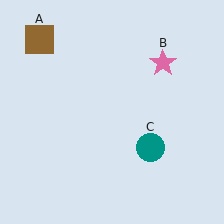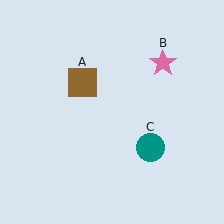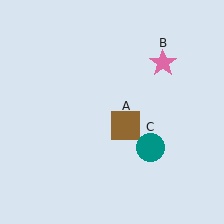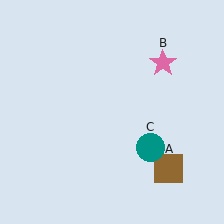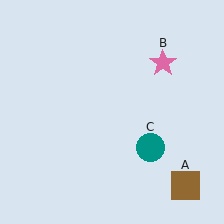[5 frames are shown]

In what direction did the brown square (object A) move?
The brown square (object A) moved down and to the right.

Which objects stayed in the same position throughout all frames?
Pink star (object B) and teal circle (object C) remained stationary.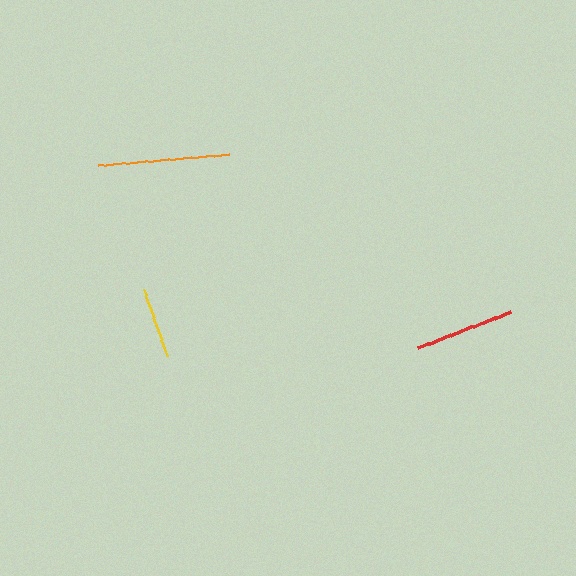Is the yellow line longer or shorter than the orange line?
The orange line is longer than the yellow line.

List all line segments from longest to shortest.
From longest to shortest: orange, red, yellow.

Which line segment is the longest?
The orange line is the longest at approximately 132 pixels.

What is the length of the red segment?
The red segment is approximately 99 pixels long.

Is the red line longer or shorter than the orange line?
The orange line is longer than the red line.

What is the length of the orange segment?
The orange segment is approximately 132 pixels long.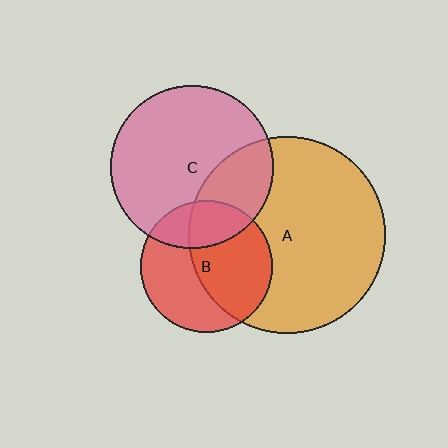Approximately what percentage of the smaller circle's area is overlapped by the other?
Approximately 30%.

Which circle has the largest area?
Circle A (orange).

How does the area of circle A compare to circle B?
Approximately 2.2 times.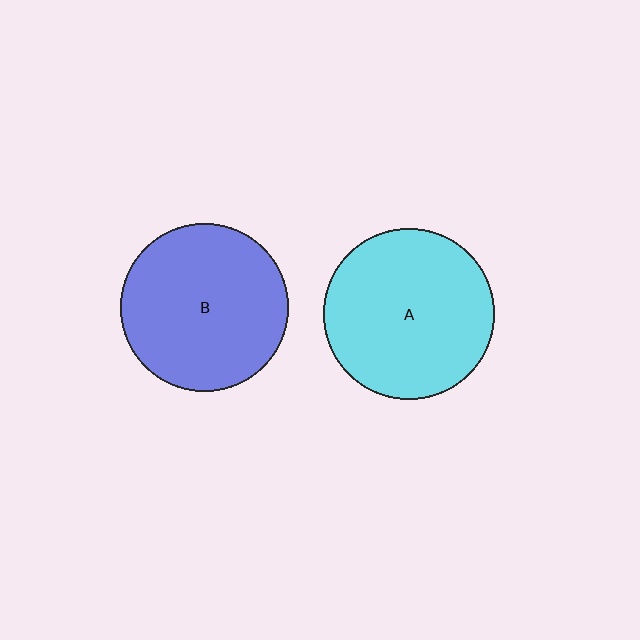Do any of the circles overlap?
No, none of the circles overlap.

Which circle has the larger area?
Circle A (cyan).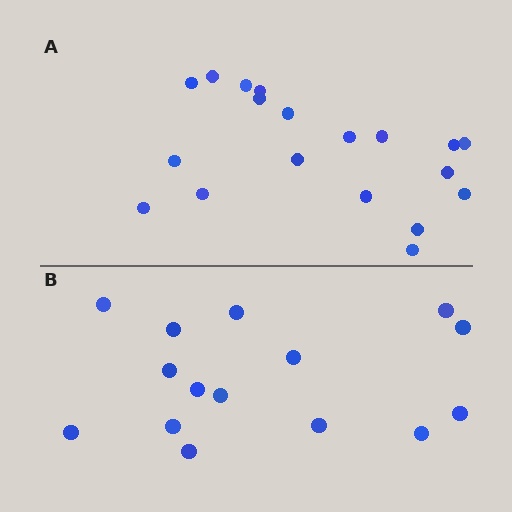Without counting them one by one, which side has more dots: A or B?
Region A (the top region) has more dots.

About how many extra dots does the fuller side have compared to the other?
Region A has about 4 more dots than region B.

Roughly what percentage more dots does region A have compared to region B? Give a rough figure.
About 25% more.